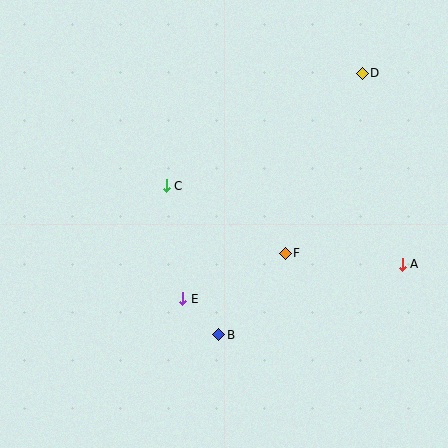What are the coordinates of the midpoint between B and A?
The midpoint between B and A is at (311, 300).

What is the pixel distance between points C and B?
The distance between C and B is 158 pixels.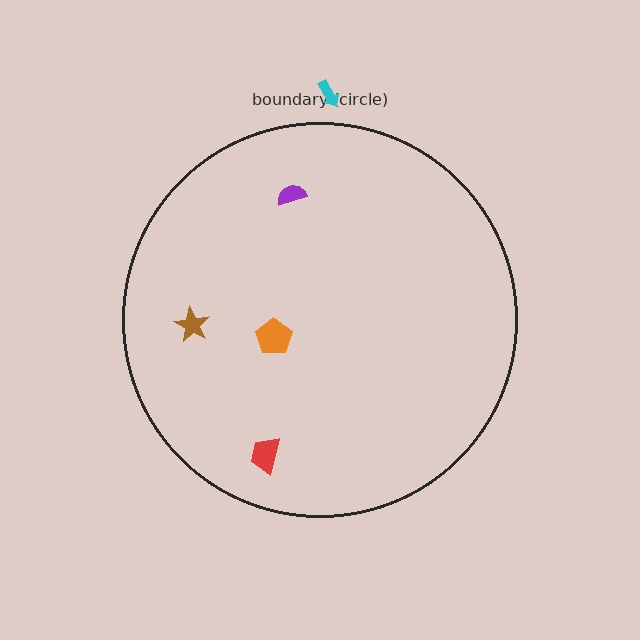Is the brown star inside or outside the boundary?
Inside.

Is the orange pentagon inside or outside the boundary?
Inside.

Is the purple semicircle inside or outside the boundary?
Inside.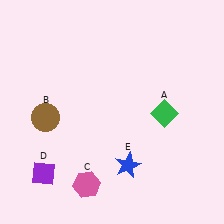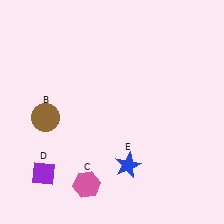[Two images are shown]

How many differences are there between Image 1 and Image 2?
There is 1 difference between the two images.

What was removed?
The green diamond (A) was removed in Image 2.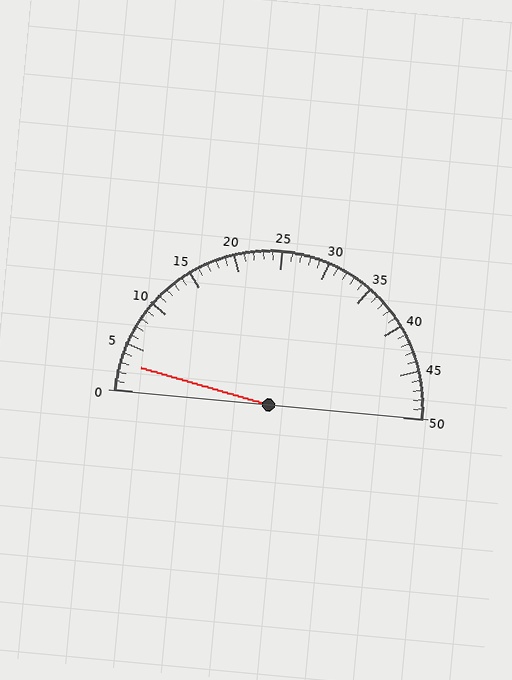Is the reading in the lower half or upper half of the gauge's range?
The reading is in the lower half of the range (0 to 50).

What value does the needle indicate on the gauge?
The needle indicates approximately 3.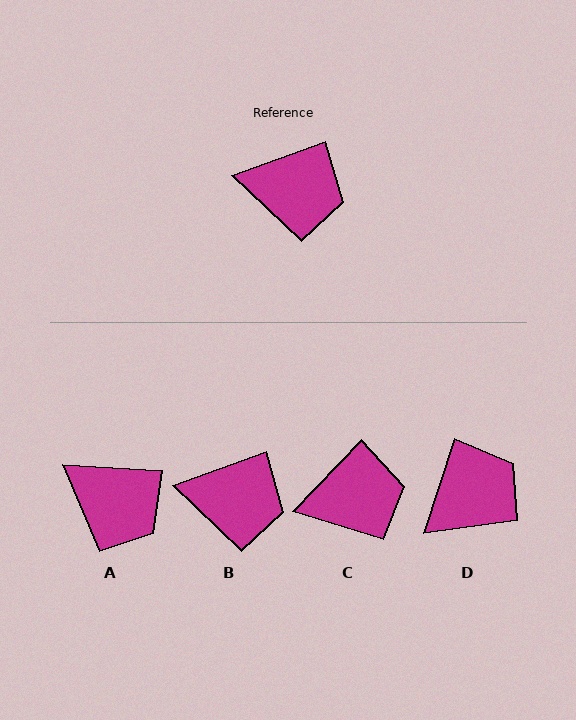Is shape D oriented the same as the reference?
No, it is off by about 51 degrees.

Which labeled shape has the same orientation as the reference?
B.